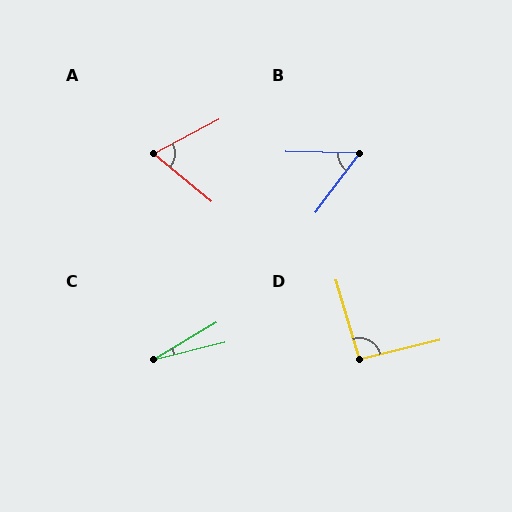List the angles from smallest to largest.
C (17°), B (55°), A (67°), D (93°).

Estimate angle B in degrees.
Approximately 55 degrees.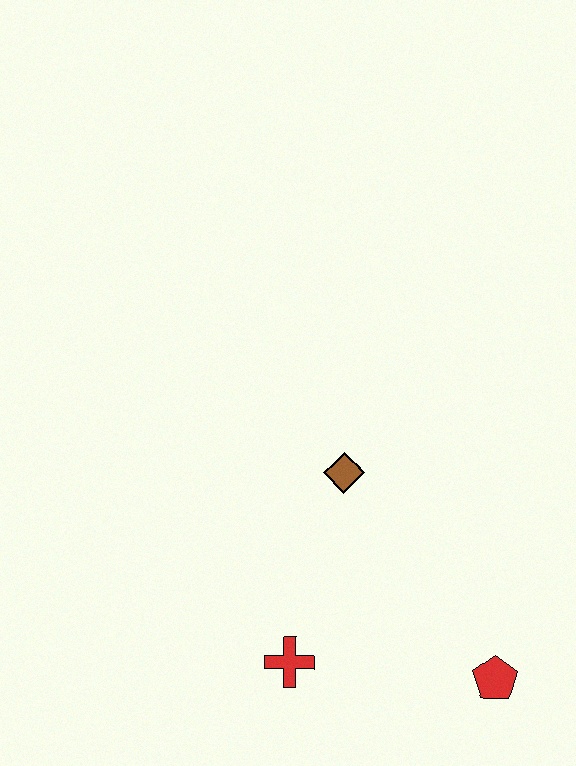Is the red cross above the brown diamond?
No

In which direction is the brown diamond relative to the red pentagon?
The brown diamond is above the red pentagon.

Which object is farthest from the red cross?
The red pentagon is farthest from the red cross.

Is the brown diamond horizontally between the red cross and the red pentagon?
Yes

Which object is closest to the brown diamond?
The red cross is closest to the brown diamond.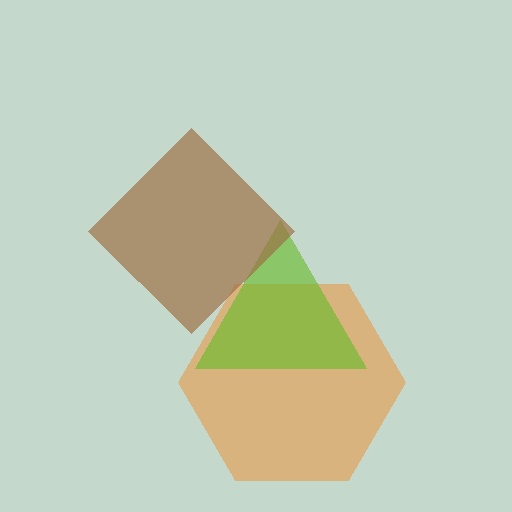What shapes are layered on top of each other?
The layered shapes are: an orange hexagon, a lime triangle, a brown diamond.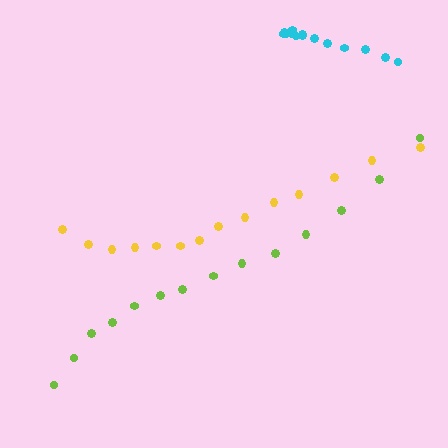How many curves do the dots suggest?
There are 3 distinct paths.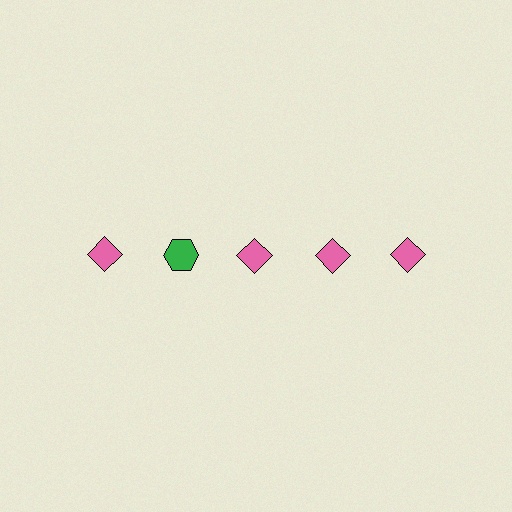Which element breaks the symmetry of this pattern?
The green hexagon in the top row, second from left column breaks the symmetry. All other shapes are pink diamonds.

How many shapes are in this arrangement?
There are 5 shapes arranged in a grid pattern.